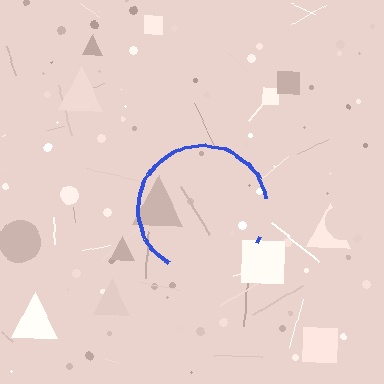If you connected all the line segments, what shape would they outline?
They would outline a circle.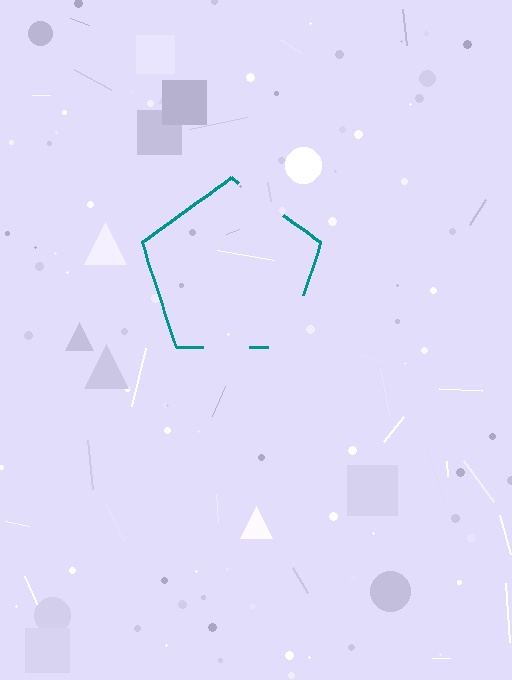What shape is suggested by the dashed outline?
The dashed outline suggests a pentagon.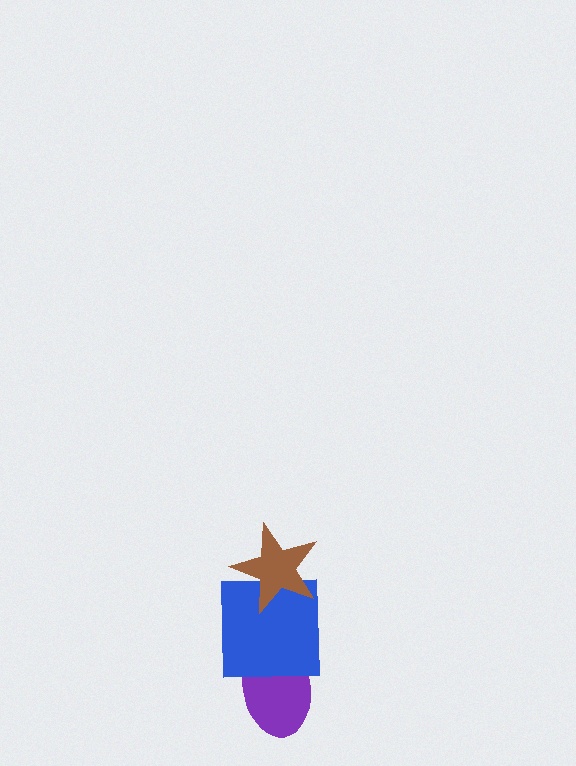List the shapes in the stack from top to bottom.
From top to bottom: the brown star, the blue square, the purple ellipse.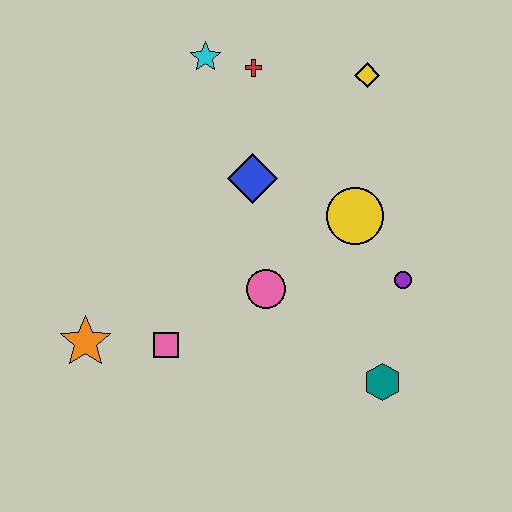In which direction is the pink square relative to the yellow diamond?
The pink square is below the yellow diamond.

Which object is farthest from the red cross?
The teal hexagon is farthest from the red cross.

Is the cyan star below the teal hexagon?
No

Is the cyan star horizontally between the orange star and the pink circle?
Yes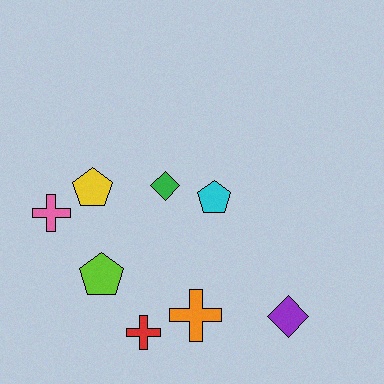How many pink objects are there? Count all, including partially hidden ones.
There is 1 pink object.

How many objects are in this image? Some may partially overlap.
There are 8 objects.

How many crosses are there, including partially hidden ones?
There are 3 crosses.